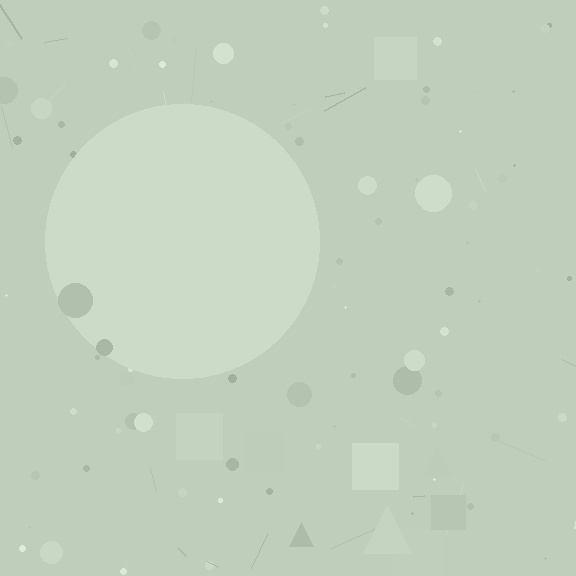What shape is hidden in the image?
A circle is hidden in the image.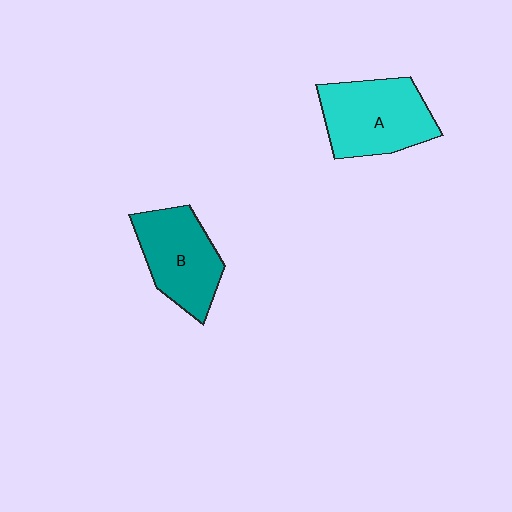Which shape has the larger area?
Shape A (cyan).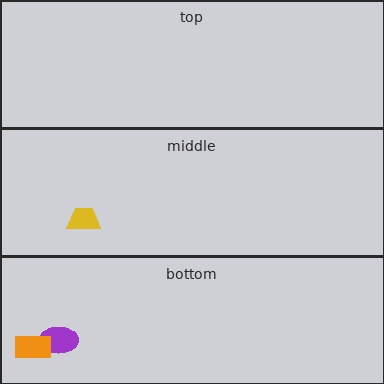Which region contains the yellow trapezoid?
The middle region.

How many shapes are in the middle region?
1.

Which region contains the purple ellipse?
The bottom region.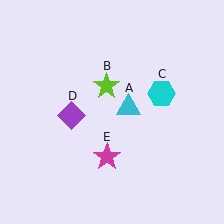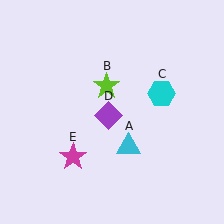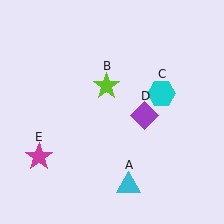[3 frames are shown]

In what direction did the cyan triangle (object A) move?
The cyan triangle (object A) moved down.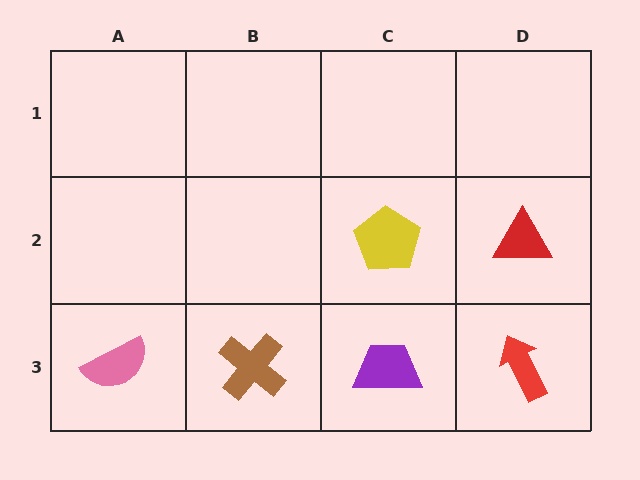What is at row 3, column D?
A red arrow.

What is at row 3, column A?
A pink semicircle.